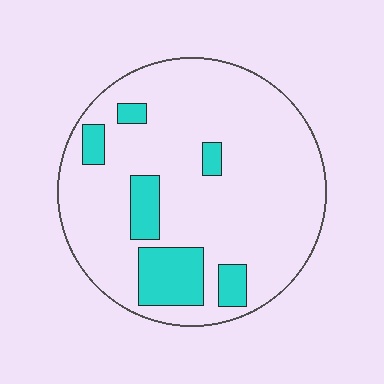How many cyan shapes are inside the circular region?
6.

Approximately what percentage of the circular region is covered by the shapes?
Approximately 15%.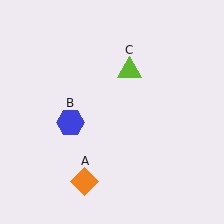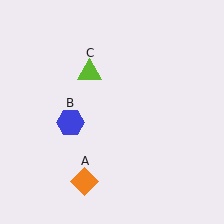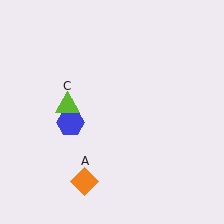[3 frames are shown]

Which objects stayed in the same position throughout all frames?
Orange diamond (object A) and blue hexagon (object B) remained stationary.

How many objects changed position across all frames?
1 object changed position: lime triangle (object C).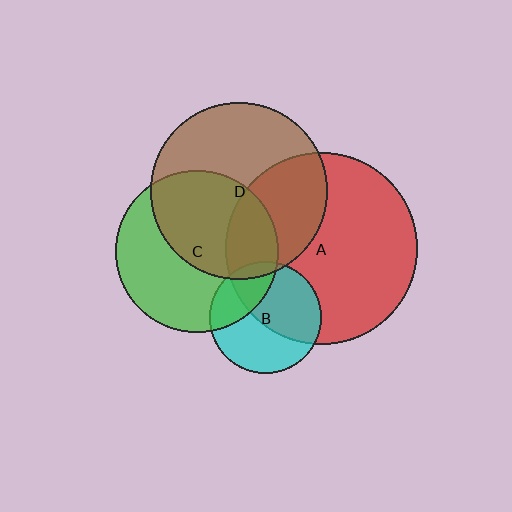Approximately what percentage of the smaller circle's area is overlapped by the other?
Approximately 50%.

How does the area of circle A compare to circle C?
Approximately 1.4 times.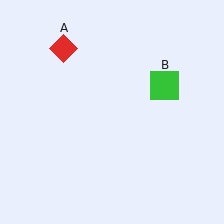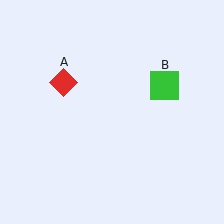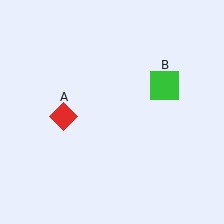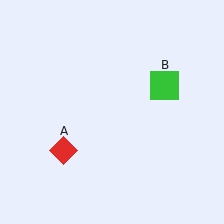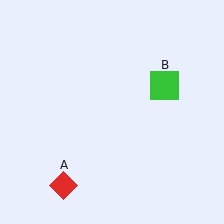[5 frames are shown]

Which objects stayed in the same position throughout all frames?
Green square (object B) remained stationary.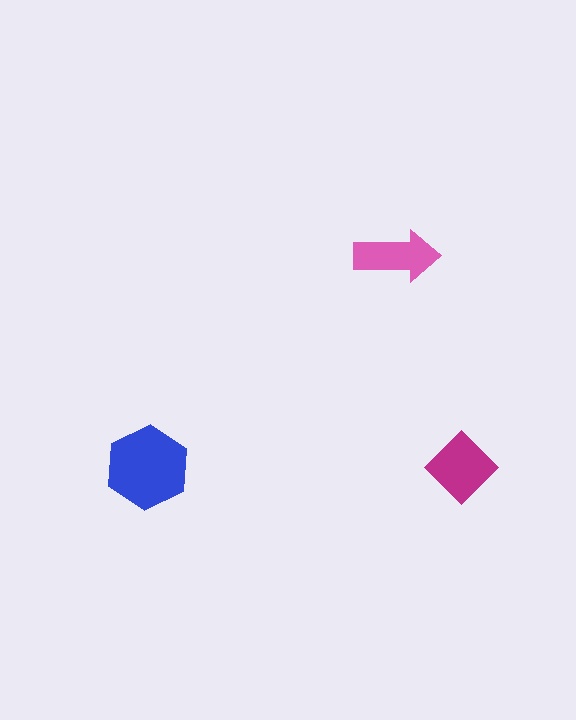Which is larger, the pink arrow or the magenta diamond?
The magenta diamond.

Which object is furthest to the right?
The magenta diamond is rightmost.